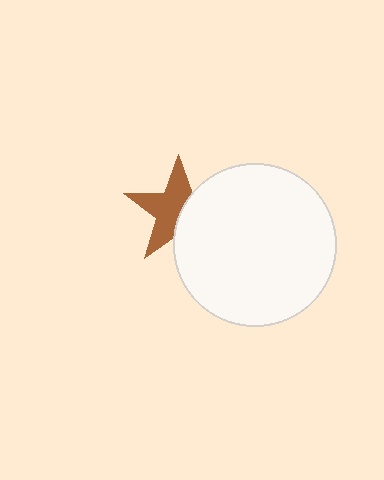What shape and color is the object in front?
The object in front is a white circle.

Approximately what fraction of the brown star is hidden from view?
Roughly 41% of the brown star is hidden behind the white circle.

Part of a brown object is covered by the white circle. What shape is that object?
It is a star.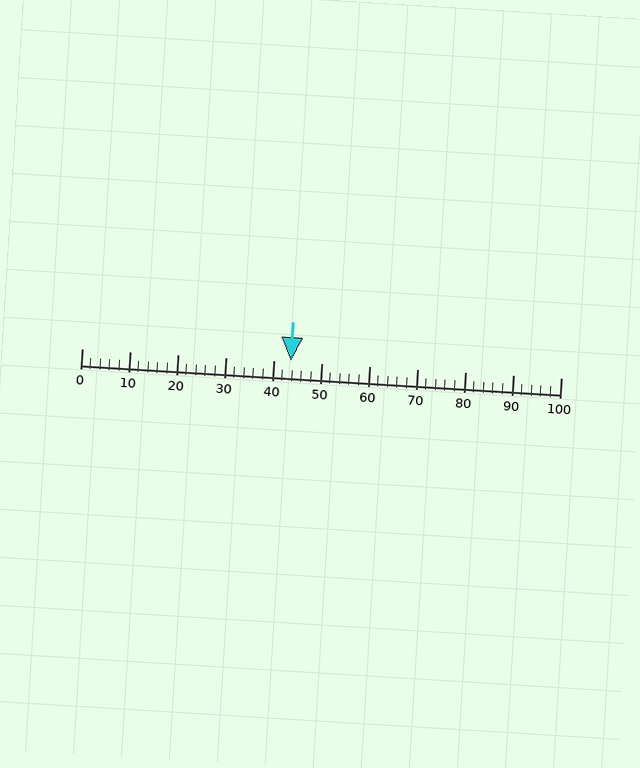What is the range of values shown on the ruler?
The ruler shows values from 0 to 100.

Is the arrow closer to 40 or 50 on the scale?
The arrow is closer to 40.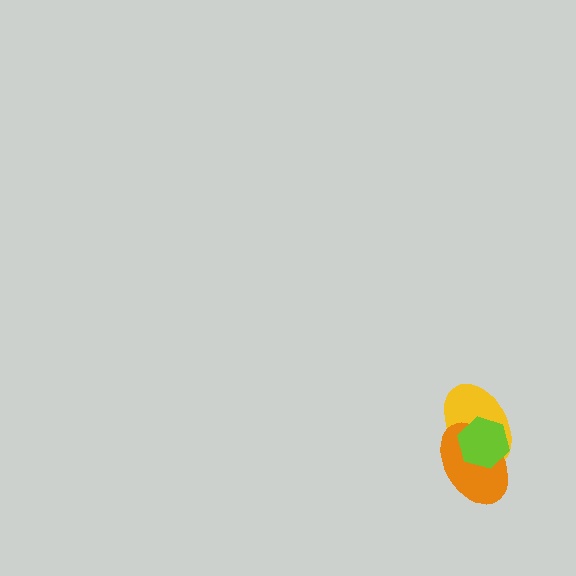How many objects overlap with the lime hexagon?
2 objects overlap with the lime hexagon.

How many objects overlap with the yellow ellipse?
2 objects overlap with the yellow ellipse.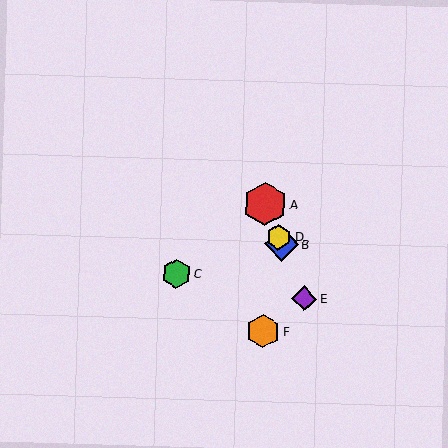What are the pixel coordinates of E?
Object E is at (304, 299).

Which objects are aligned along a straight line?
Objects A, B, D, E are aligned along a straight line.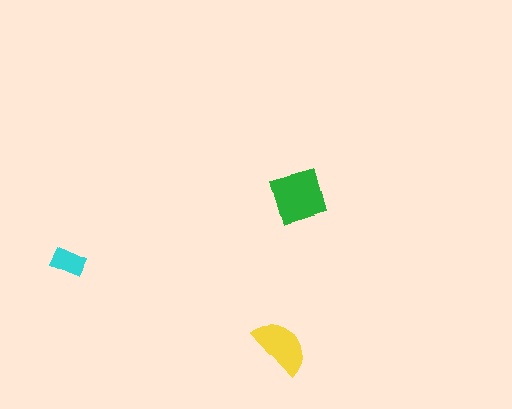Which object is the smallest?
The cyan rectangle.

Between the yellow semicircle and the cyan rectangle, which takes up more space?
The yellow semicircle.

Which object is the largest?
The green diamond.